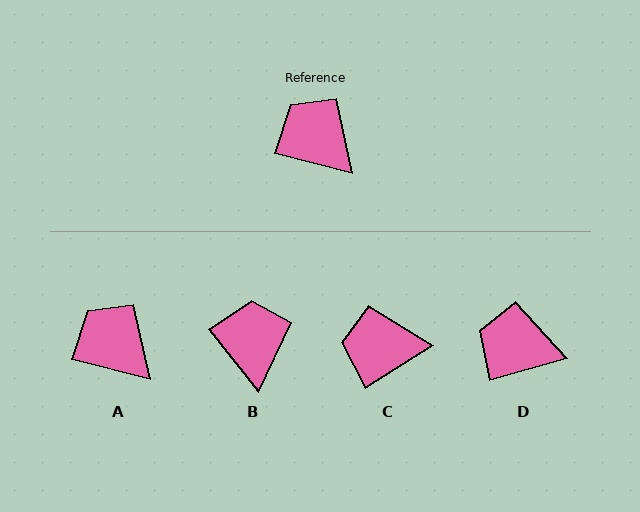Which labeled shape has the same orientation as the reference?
A.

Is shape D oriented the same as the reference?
No, it is off by about 30 degrees.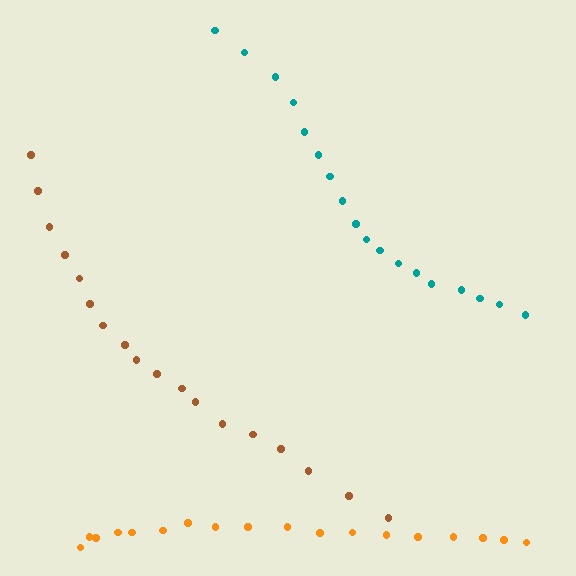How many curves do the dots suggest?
There are 3 distinct paths.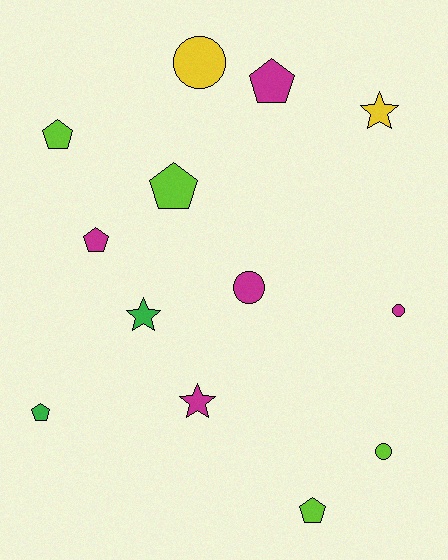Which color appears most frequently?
Magenta, with 5 objects.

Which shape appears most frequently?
Pentagon, with 6 objects.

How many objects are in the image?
There are 13 objects.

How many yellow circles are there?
There is 1 yellow circle.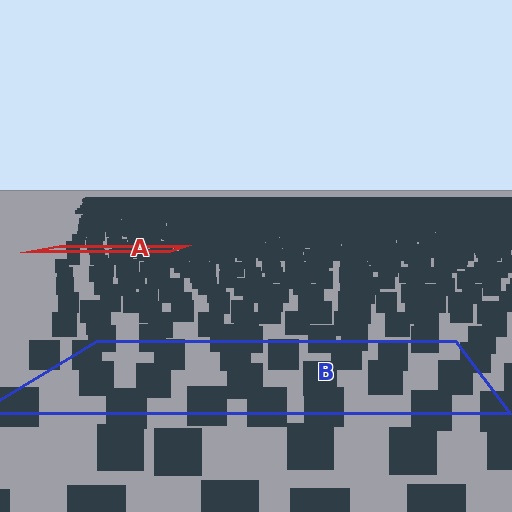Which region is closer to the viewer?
Region B is closer. The texture elements there are larger and more spread out.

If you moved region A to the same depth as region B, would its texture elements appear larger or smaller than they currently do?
They would appear larger. At a closer depth, the same texture elements are projected at a bigger on-screen size.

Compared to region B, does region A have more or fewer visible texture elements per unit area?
Region A has more texture elements per unit area — they are packed more densely because it is farther away.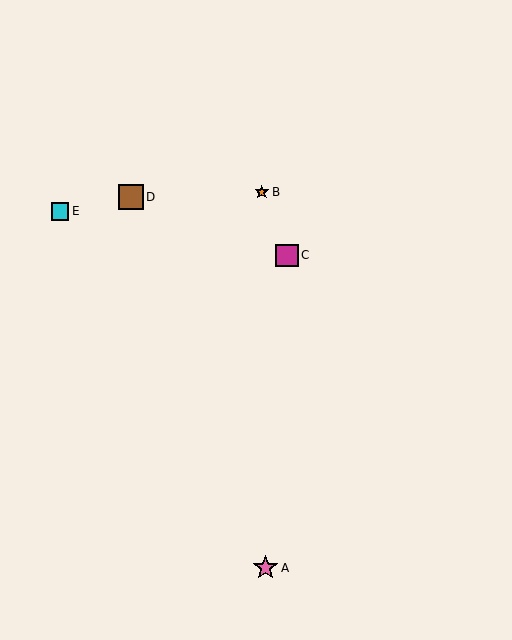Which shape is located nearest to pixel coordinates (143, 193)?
The brown square (labeled D) at (131, 197) is nearest to that location.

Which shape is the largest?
The brown square (labeled D) is the largest.